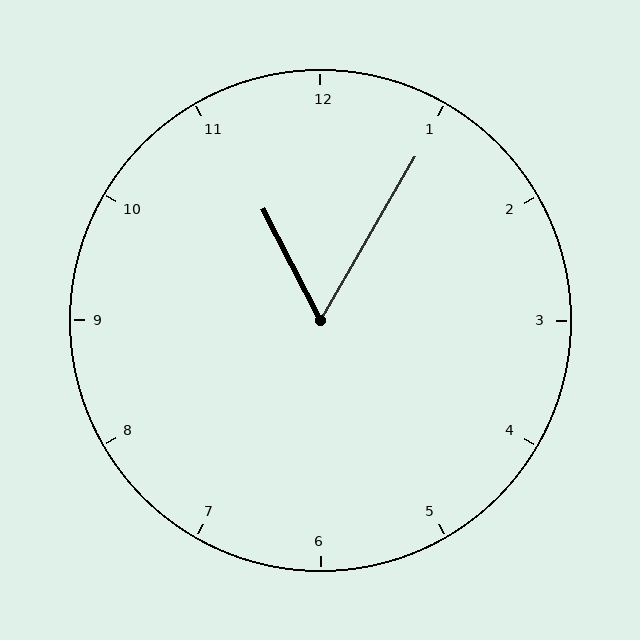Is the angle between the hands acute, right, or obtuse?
It is acute.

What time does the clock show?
11:05.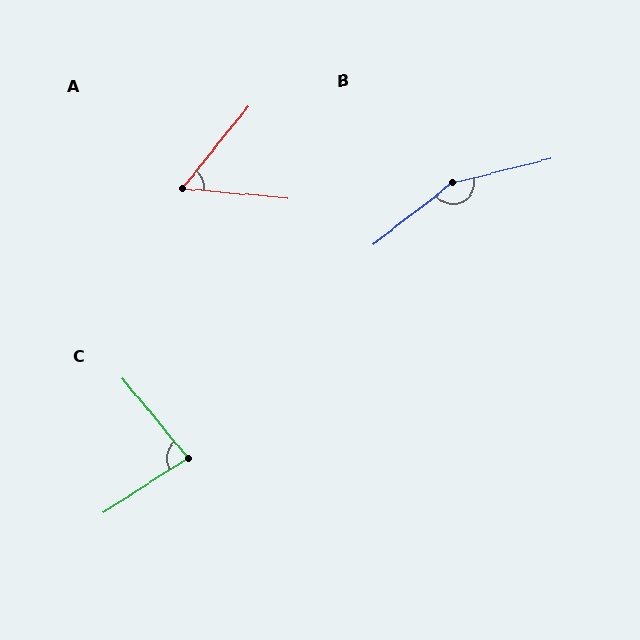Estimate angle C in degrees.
Approximately 84 degrees.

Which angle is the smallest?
A, at approximately 57 degrees.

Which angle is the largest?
B, at approximately 156 degrees.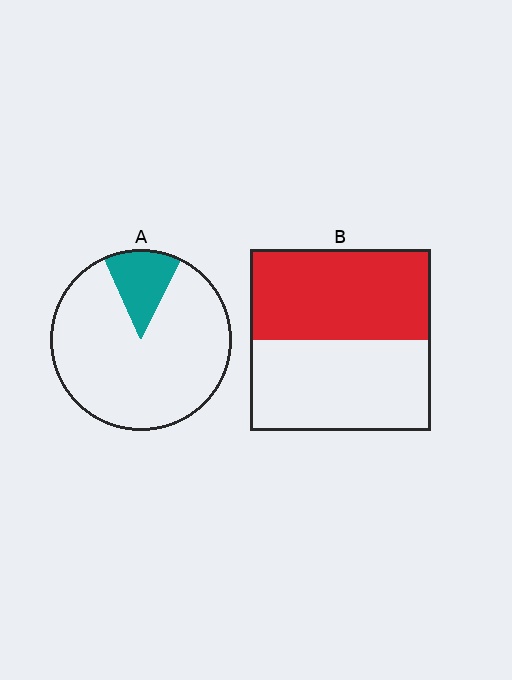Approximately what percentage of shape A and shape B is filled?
A is approximately 15% and B is approximately 50%.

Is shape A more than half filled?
No.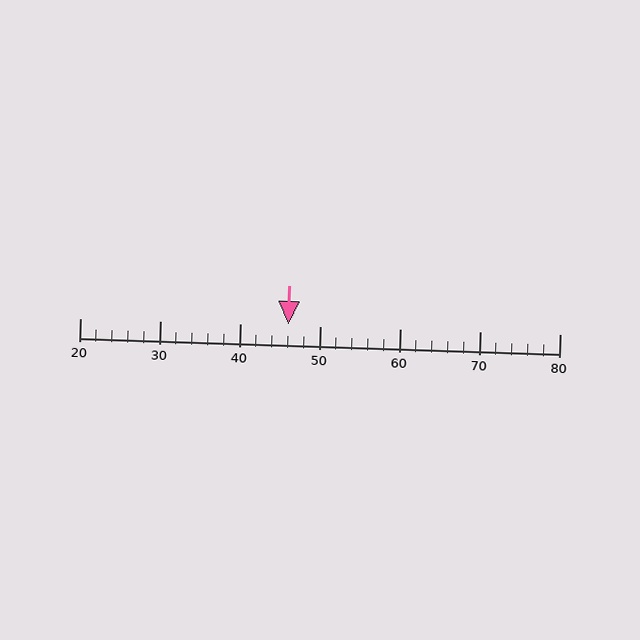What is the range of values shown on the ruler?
The ruler shows values from 20 to 80.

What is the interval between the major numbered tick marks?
The major tick marks are spaced 10 units apart.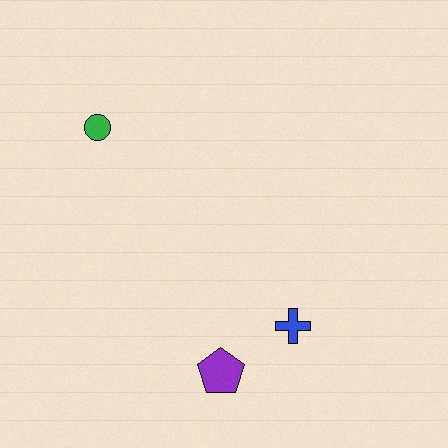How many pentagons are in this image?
There is 1 pentagon.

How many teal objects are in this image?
There are no teal objects.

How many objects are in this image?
There are 3 objects.